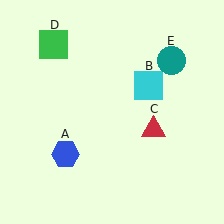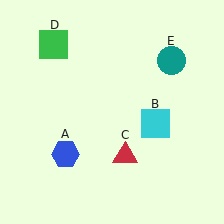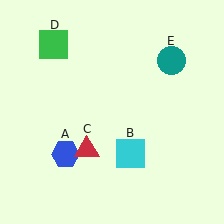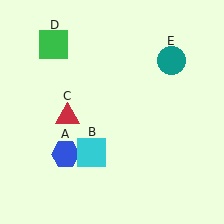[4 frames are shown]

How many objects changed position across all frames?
2 objects changed position: cyan square (object B), red triangle (object C).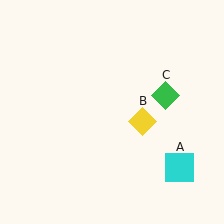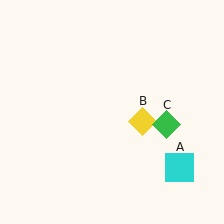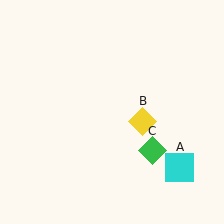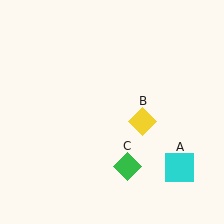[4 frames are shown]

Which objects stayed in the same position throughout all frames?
Cyan square (object A) and yellow diamond (object B) remained stationary.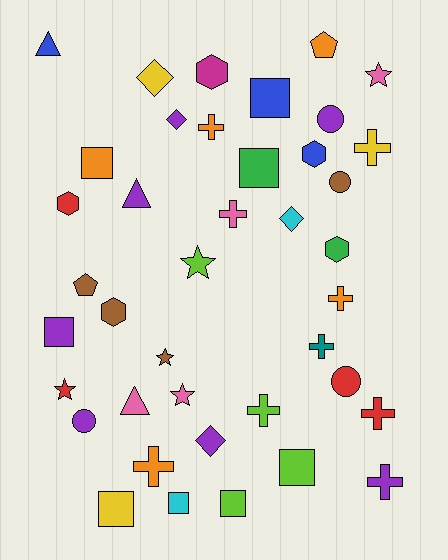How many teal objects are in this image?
There is 1 teal object.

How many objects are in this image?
There are 40 objects.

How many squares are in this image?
There are 8 squares.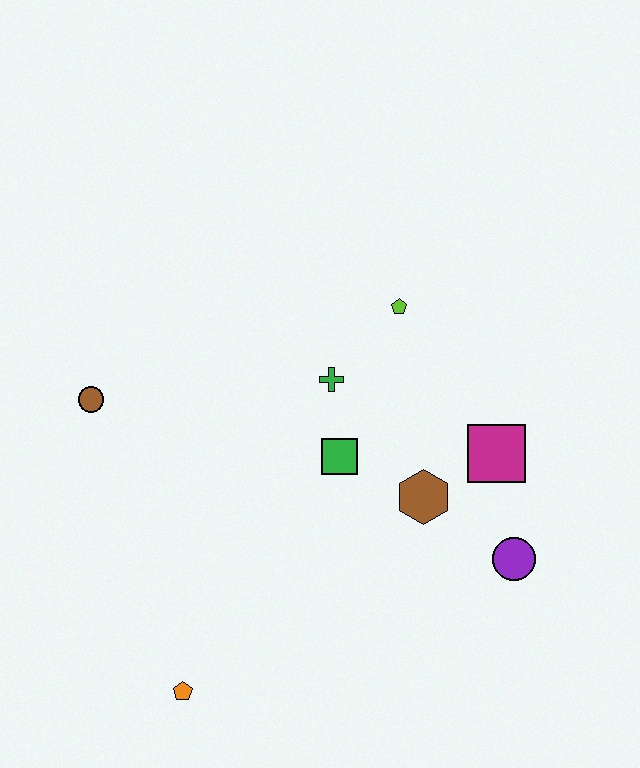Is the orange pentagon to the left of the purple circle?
Yes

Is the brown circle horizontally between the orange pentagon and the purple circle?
No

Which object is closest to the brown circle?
The green cross is closest to the brown circle.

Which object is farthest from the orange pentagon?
The lime pentagon is farthest from the orange pentagon.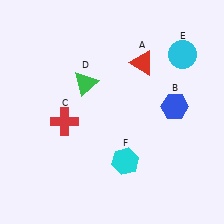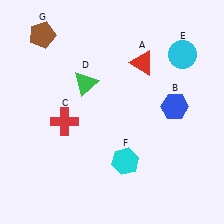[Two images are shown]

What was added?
A brown pentagon (G) was added in Image 2.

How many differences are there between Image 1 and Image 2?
There is 1 difference between the two images.